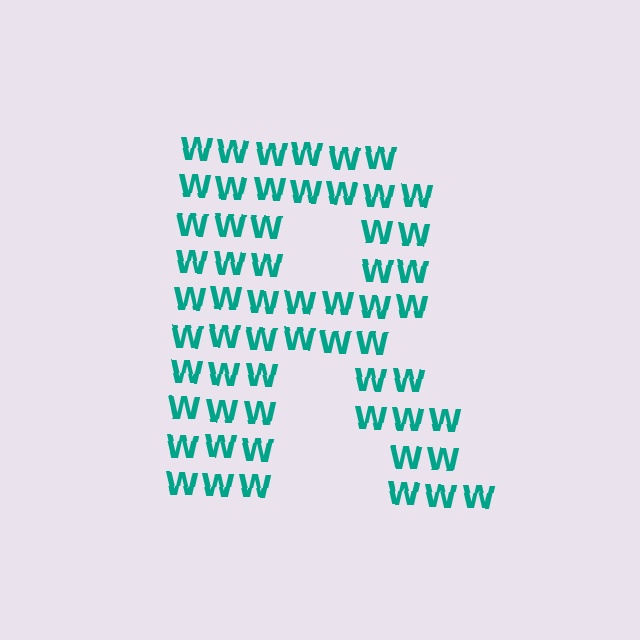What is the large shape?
The large shape is the letter R.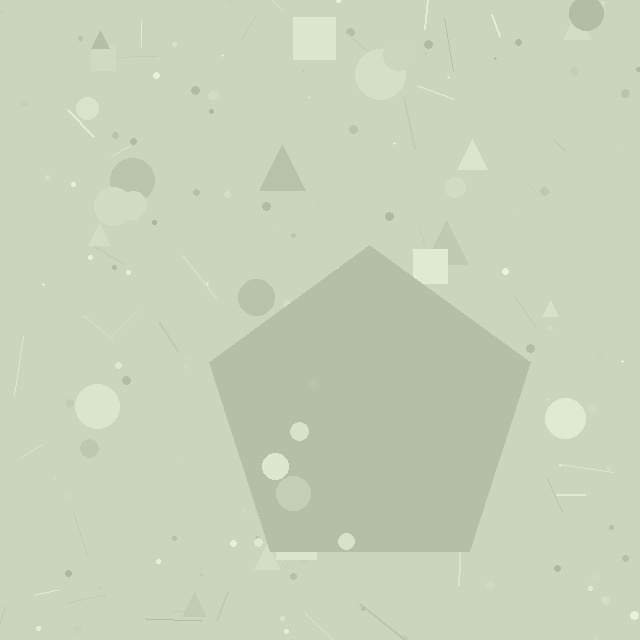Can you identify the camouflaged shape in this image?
The camouflaged shape is a pentagon.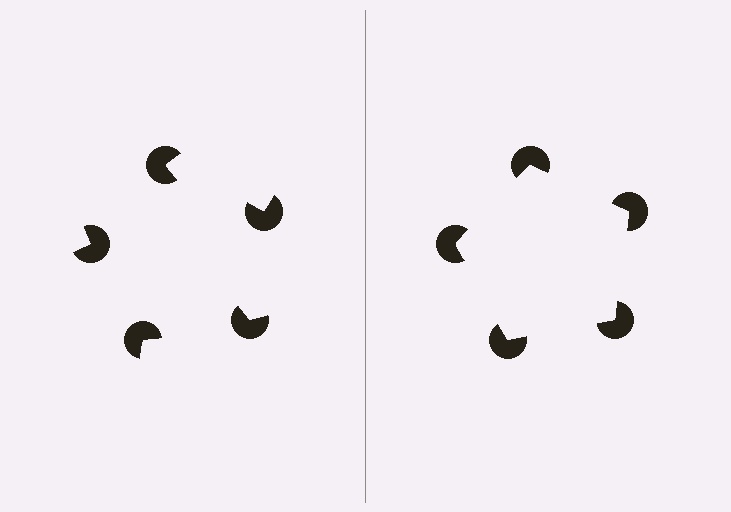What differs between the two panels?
The pac-man discs are positioned identically on both sides; only the wedge orientations differ. On the right they align to a pentagon; on the left they are misaligned.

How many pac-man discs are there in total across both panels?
10 — 5 on each side.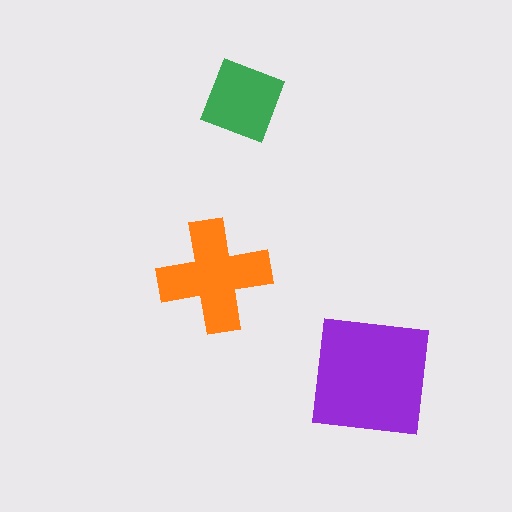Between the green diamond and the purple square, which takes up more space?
The purple square.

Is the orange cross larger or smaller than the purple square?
Smaller.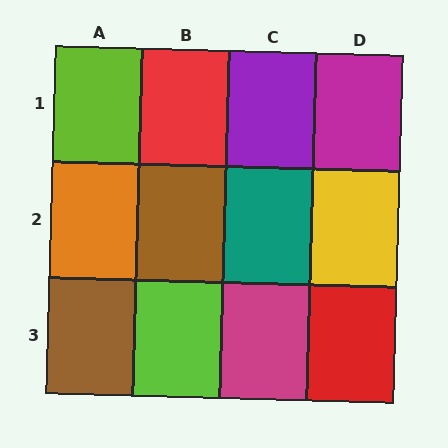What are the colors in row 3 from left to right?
Brown, lime, magenta, red.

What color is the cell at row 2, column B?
Brown.